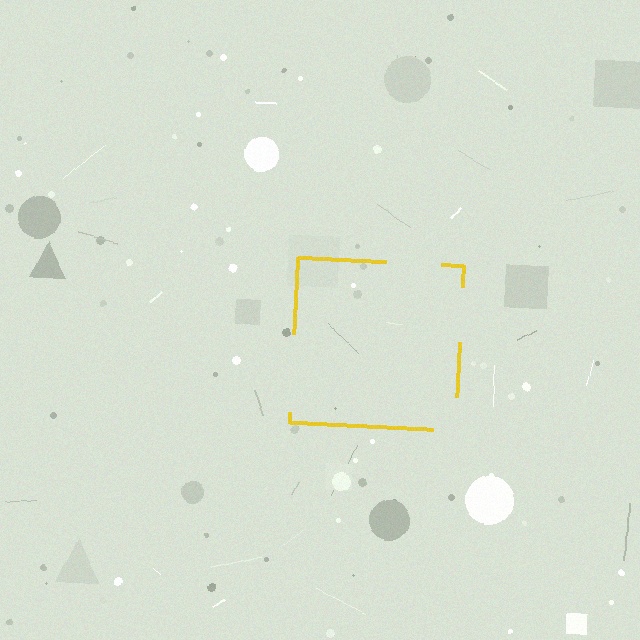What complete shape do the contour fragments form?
The contour fragments form a square.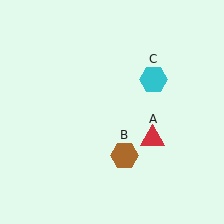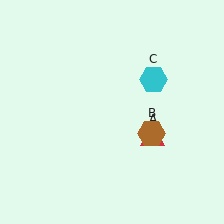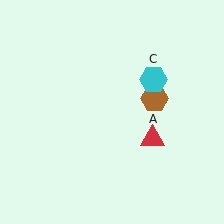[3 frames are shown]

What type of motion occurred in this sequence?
The brown hexagon (object B) rotated counterclockwise around the center of the scene.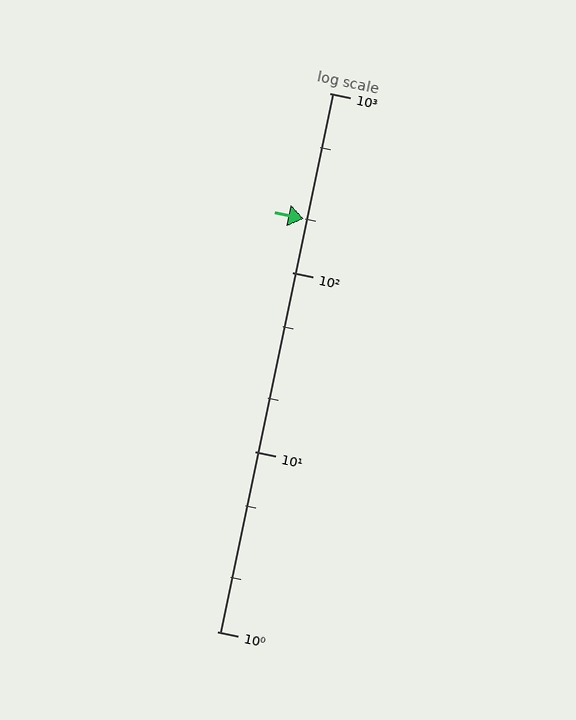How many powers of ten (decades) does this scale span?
The scale spans 3 decades, from 1 to 1000.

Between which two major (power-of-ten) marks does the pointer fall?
The pointer is between 100 and 1000.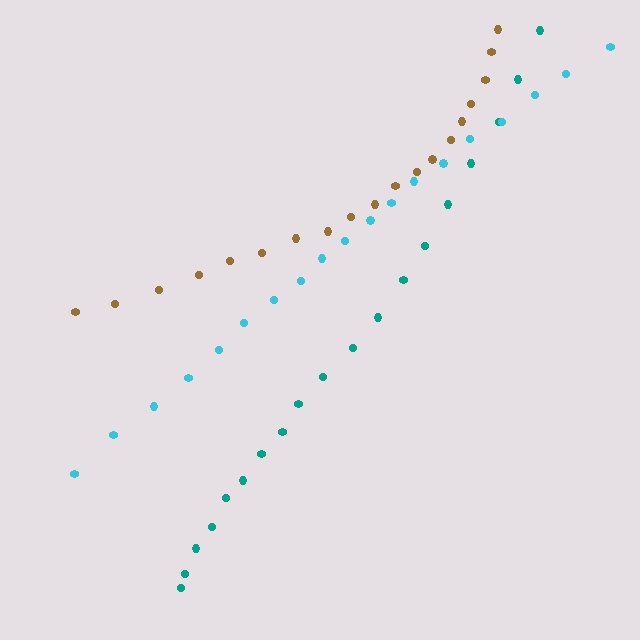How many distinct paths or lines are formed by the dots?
There are 3 distinct paths.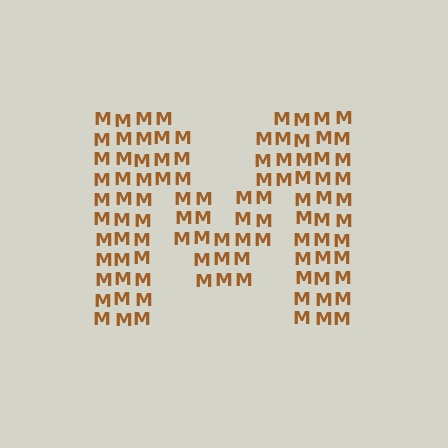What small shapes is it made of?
It is made of small letter M's.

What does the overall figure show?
The overall figure shows the letter M.